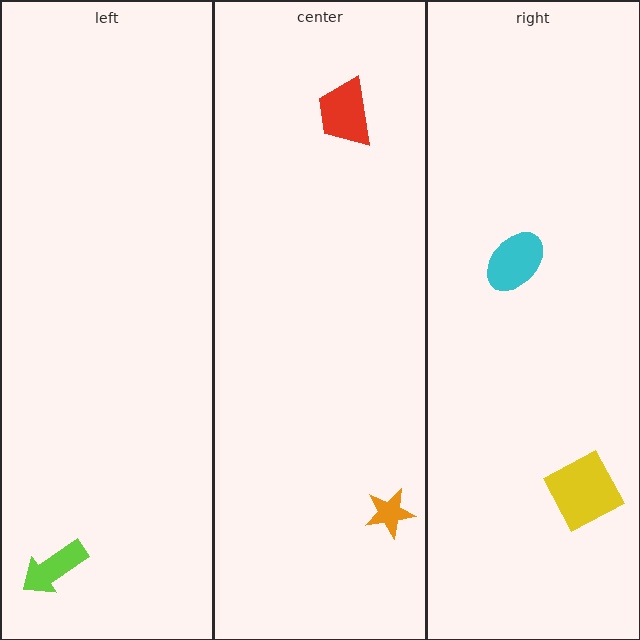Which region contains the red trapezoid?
The center region.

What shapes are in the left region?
The lime arrow.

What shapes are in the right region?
The yellow square, the cyan ellipse.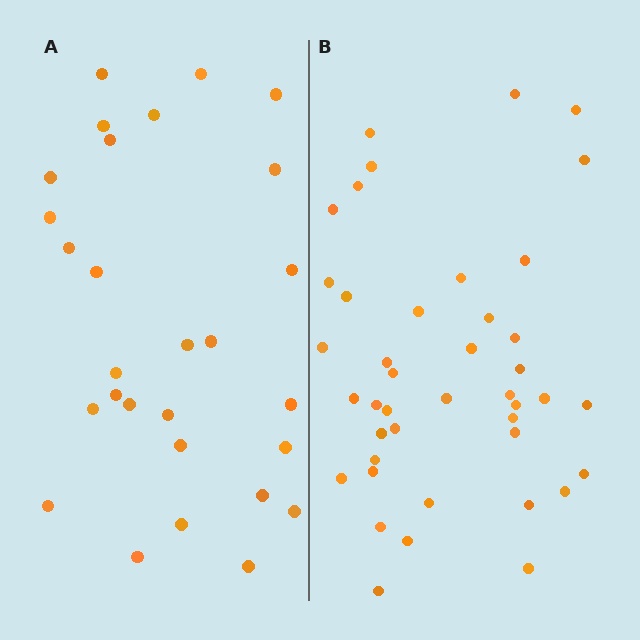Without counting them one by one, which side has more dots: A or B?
Region B (the right region) has more dots.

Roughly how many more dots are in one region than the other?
Region B has approximately 15 more dots than region A.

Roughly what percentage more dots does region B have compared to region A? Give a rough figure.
About 50% more.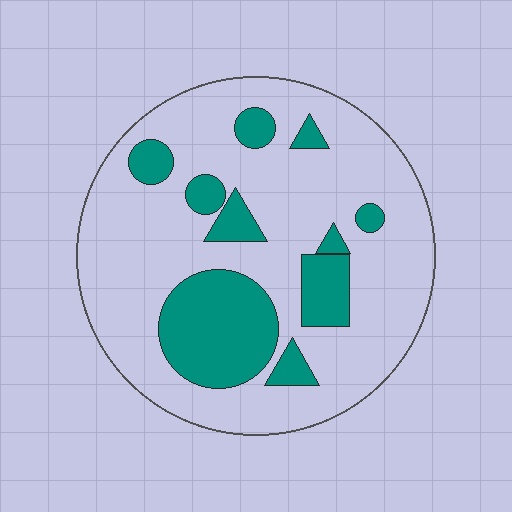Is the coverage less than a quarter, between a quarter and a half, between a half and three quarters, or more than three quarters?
Less than a quarter.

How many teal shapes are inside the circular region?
10.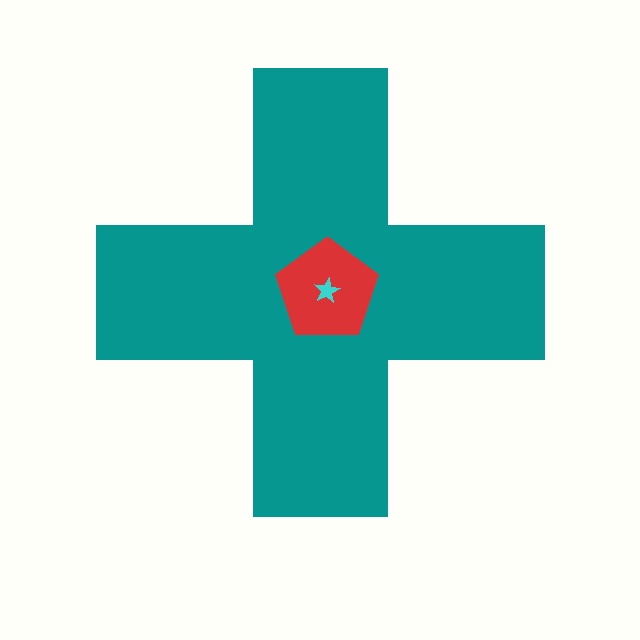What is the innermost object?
The cyan star.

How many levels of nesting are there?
3.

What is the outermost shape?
The teal cross.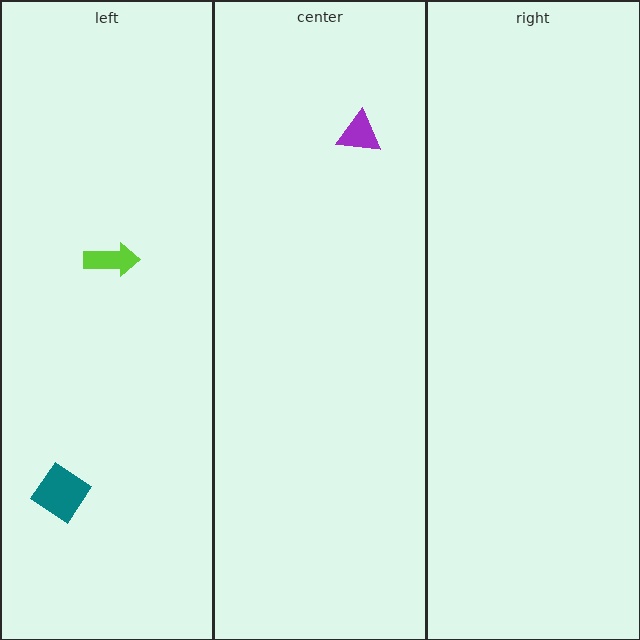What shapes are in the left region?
The teal diamond, the lime arrow.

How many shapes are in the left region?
2.